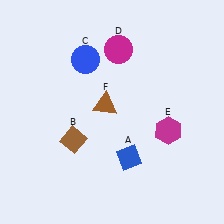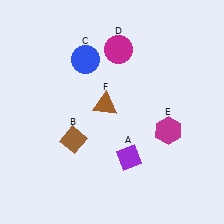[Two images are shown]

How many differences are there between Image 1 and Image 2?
There is 1 difference between the two images.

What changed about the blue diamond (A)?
In Image 1, A is blue. In Image 2, it changed to purple.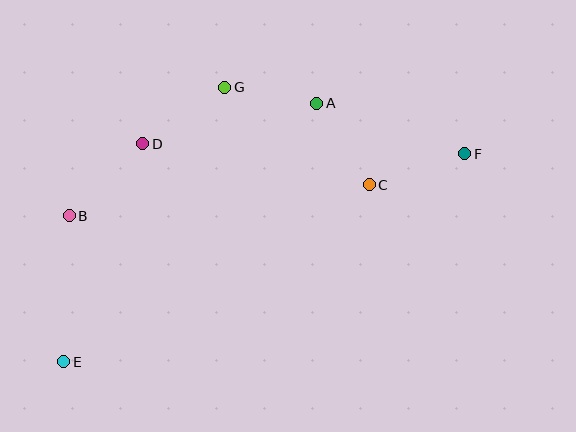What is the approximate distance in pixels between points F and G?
The distance between F and G is approximately 249 pixels.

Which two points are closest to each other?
Points A and G are closest to each other.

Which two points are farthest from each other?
Points E and F are farthest from each other.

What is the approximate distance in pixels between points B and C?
The distance between B and C is approximately 302 pixels.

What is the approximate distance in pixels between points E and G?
The distance between E and G is approximately 318 pixels.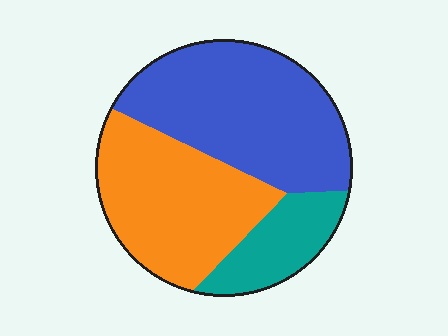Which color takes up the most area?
Blue, at roughly 45%.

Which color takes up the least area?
Teal, at roughly 15%.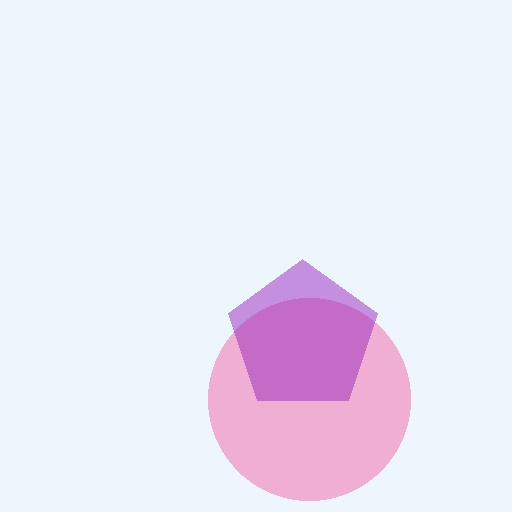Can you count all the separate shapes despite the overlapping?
Yes, there are 2 separate shapes.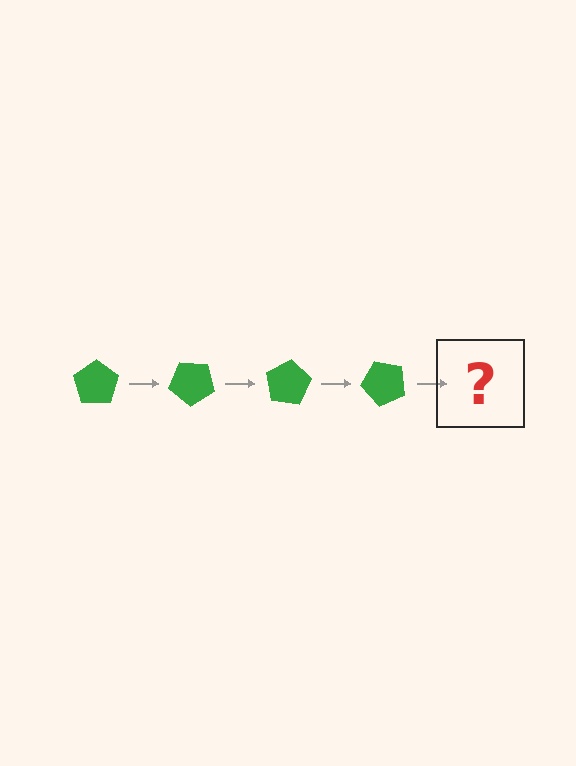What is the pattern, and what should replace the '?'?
The pattern is that the pentagon rotates 40 degrees each step. The '?' should be a green pentagon rotated 160 degrees.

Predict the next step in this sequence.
The next step is a green pentagon rotated 160 degrees.